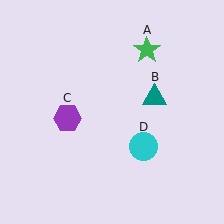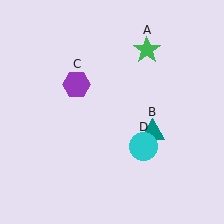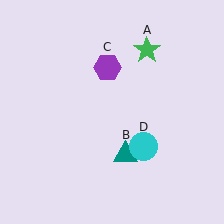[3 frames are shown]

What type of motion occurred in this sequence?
The teal triangle (object B), purple hexagon (object C) rotated clockwise around the center of the scene.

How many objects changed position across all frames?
2 objects changed position: teal triangle (object B), purple hexagon (object C).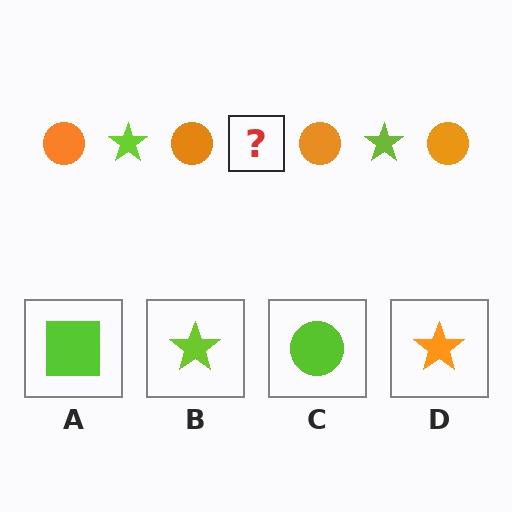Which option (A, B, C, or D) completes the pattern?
B.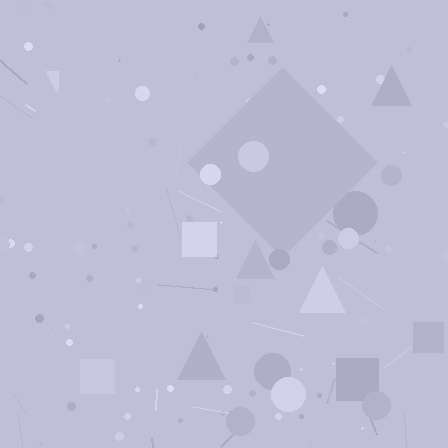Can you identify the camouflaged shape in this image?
The camouflaged shape is a diamond.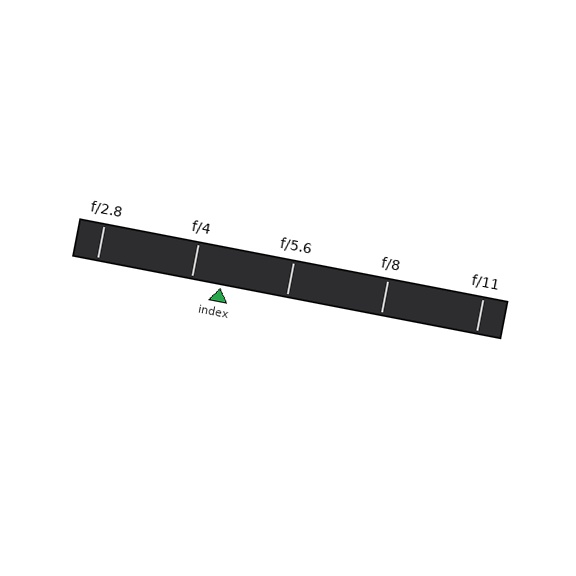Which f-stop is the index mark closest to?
The index mark is closest to f/4.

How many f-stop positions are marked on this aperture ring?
There are 5 f-stop positions marked.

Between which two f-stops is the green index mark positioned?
The index mark is between f/4 and f/5.6.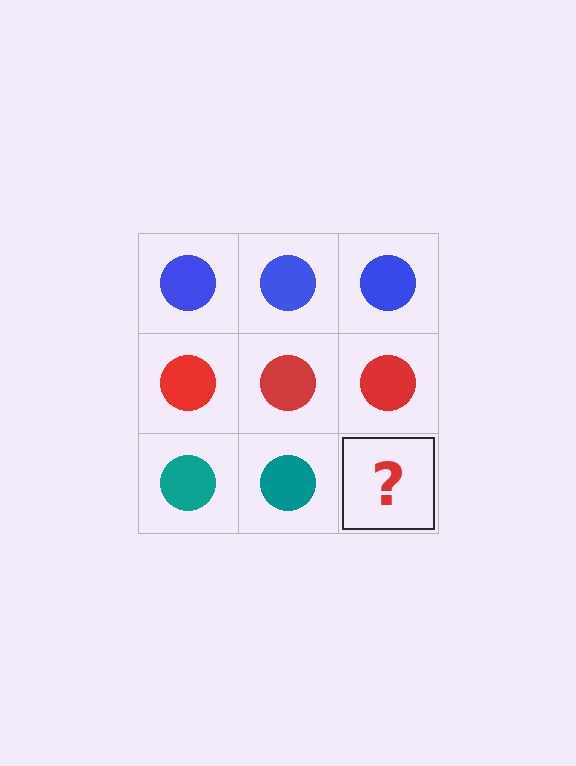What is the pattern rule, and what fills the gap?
The rule is that each row has a consistent color. The gap should be filled with a teal circle.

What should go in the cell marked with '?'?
The missing cell should contain a teal circle.